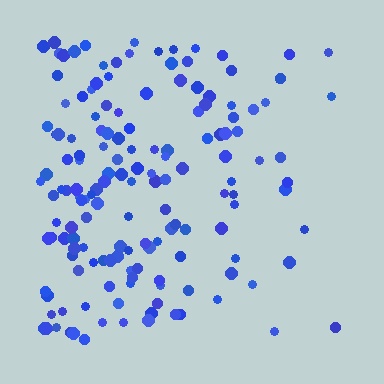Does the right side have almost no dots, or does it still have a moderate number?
Still a moderate number, just noticeably fewer than the left.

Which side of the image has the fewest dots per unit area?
The right.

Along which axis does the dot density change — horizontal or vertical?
Horizontal.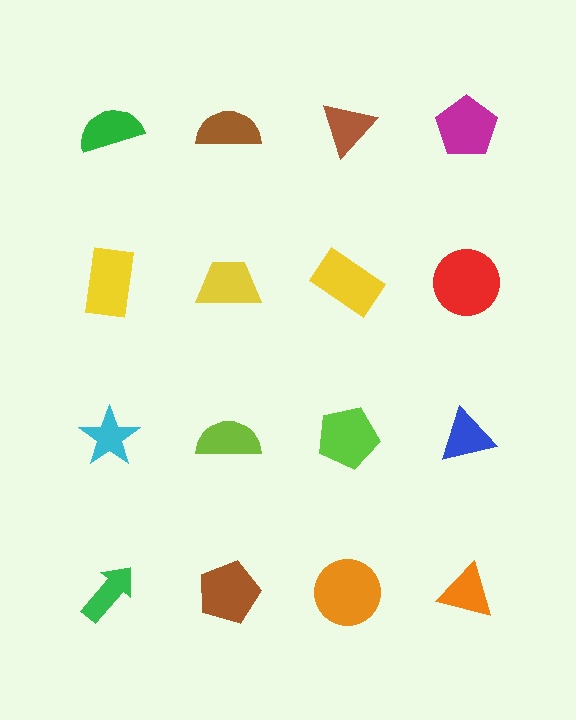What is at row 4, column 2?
A brown pentagon.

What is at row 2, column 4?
A red circle.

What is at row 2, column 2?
A yellow trapezoid.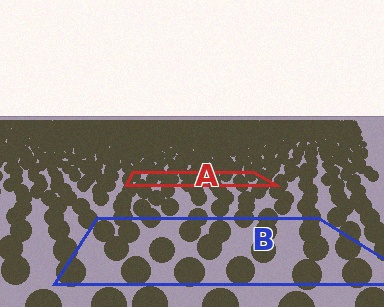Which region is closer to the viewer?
Region B is closer. The texture elements there are larger and more spread out.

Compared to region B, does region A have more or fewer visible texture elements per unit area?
Region A has more texture elements per unit area — they are packed more densely because it is farther away.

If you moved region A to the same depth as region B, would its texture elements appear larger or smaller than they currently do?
They would appear larger. At a closer depth, the same texture elements are projected at a bigger on-screen size.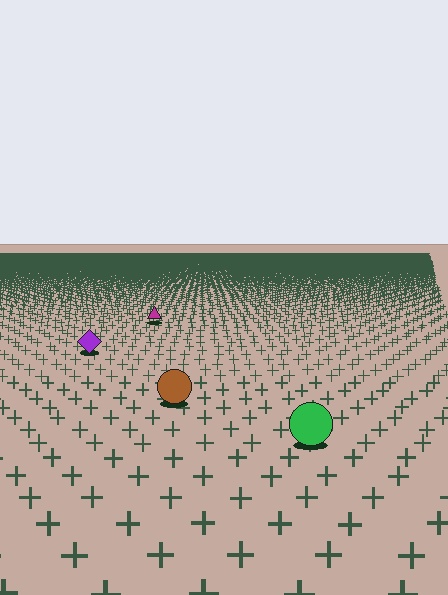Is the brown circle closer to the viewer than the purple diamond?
Yes. The brown circle is closer — you can tell from the texture gradient: the ground texture is coarser near it.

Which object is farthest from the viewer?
The magenta triangle is farthest from the viewer. It appears smaller and the ground texture around it is denser.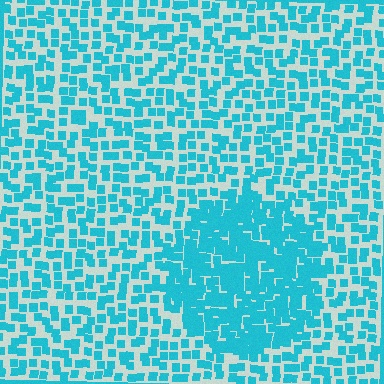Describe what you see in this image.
The image contains small cyan elements arranged at two different densities. A circle-shaped region is visible where the elements are more densely packed than the surrounding area.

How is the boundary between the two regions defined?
The boundary is defined by a change in element density (approximately 2.0x ratio). All elements are the same color, size, and shape.